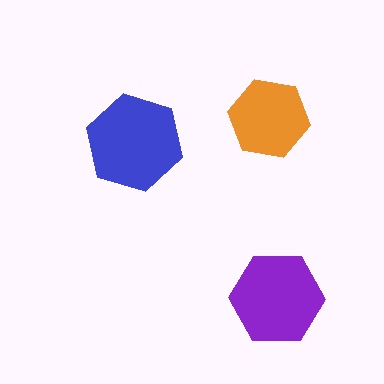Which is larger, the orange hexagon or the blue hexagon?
The blue one.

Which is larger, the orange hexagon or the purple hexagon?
The purple one.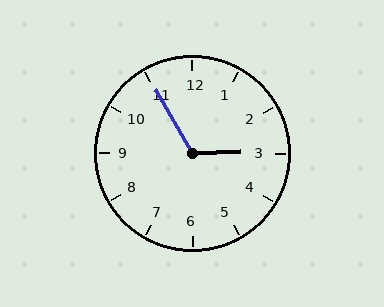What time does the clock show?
2:55.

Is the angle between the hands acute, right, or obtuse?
It is obtuse.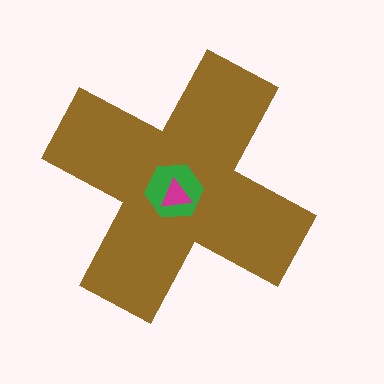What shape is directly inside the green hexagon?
The magenta triangle.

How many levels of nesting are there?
3.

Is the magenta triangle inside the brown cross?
Yes.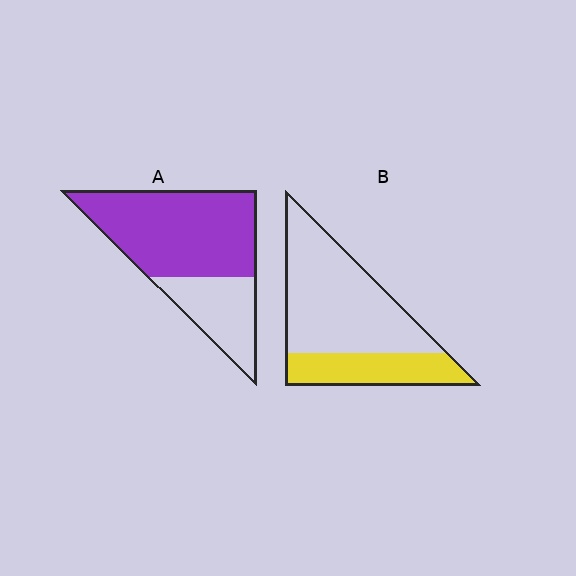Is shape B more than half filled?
No.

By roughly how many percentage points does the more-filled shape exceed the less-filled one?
By roughly 40 percentage points (A over B).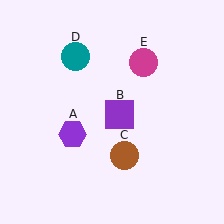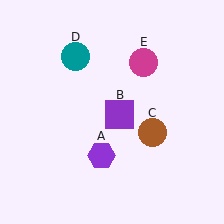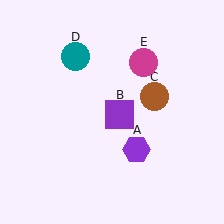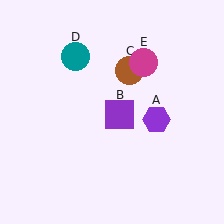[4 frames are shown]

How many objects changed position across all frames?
2 objects changed position: purple hexagon (object A), brown circle (object C).